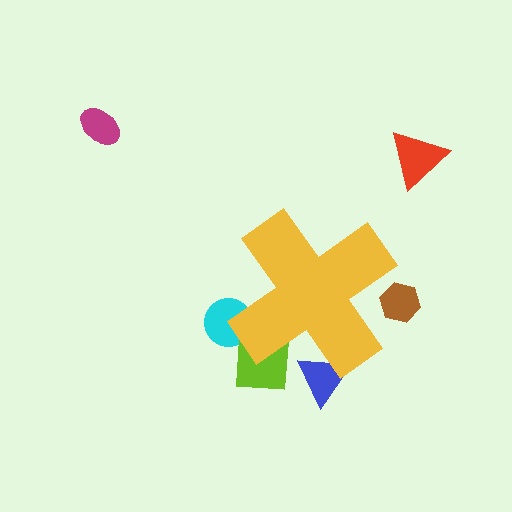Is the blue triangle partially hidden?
Yes, the blue triangle is partially hidden behind the yellow cross.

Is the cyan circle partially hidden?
Yes, the cyan circle is partially hidden behind the yellow cross.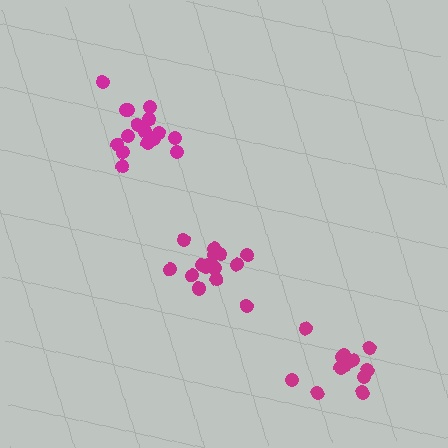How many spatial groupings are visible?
There are 3 spatial groupings.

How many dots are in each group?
Group 1: 12 dots, Group 2: 16 dots, Group 3: 15 dots (43 total).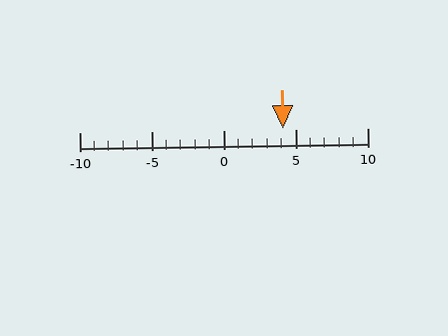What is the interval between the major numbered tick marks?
The major tick marks are spaced 5 units apart.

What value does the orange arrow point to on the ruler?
The orange arrow points to approximately 4.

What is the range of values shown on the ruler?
The ruler shows values from -10 to 10.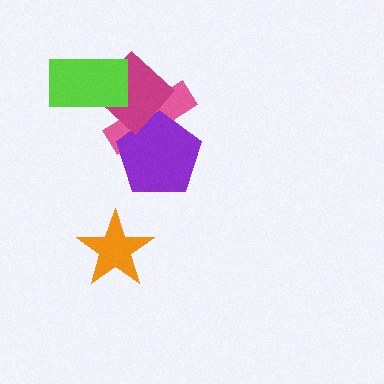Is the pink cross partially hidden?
Yes, it is partially covered by another shape.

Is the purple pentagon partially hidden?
No, no other shape covers it.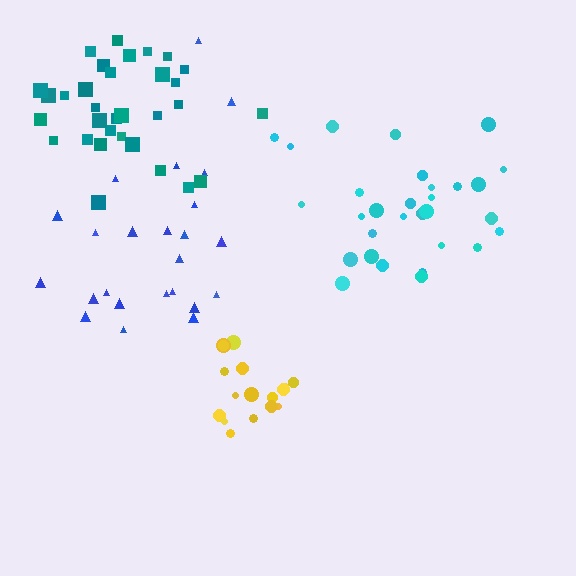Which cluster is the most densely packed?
Yellow.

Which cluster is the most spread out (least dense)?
Blue.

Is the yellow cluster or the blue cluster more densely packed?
Yellow.